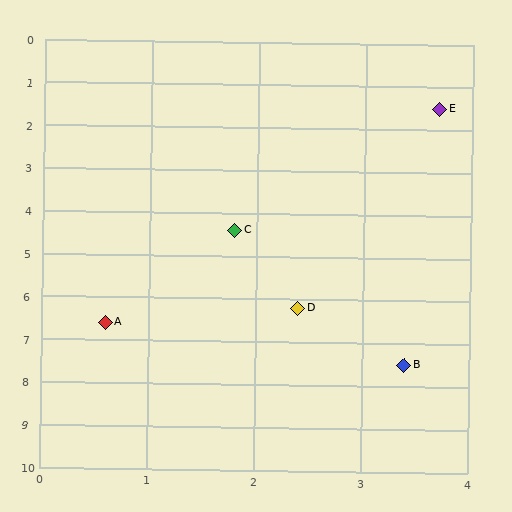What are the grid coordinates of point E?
Point E is at approximately (3.7, 1.5).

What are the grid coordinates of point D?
Point D is at approximately (2.4, 6.2).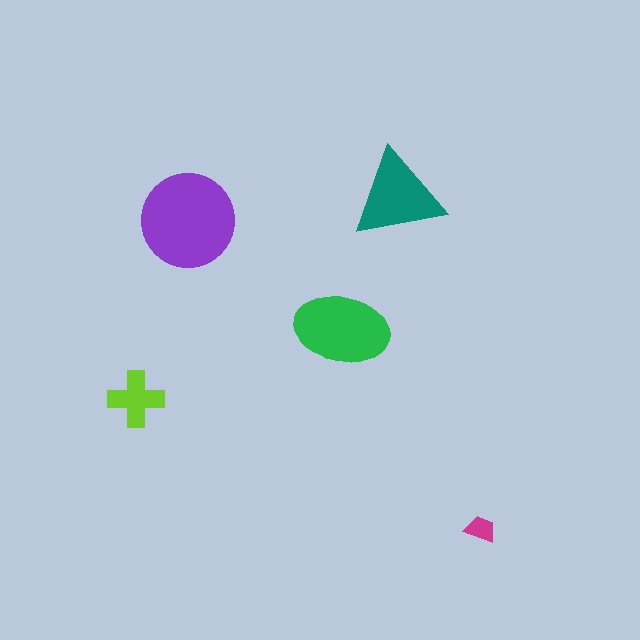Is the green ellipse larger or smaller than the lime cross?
Larger.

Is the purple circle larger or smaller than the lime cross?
Larger.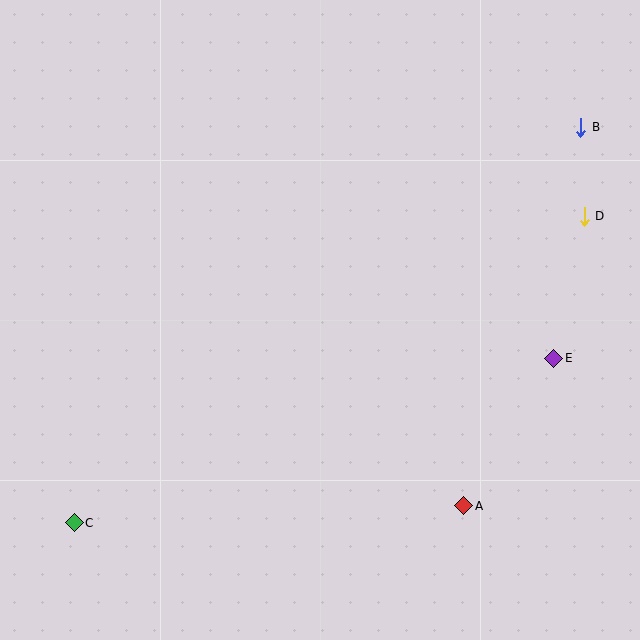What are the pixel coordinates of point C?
Point C is at (74, 523).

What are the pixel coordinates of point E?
Point E is at (554, 358).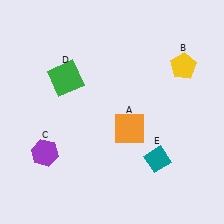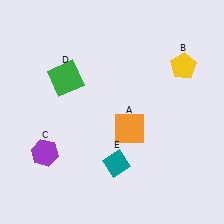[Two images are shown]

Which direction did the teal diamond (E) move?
The teal diamond (E) moved left.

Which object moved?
The teal diamond (E) moved left.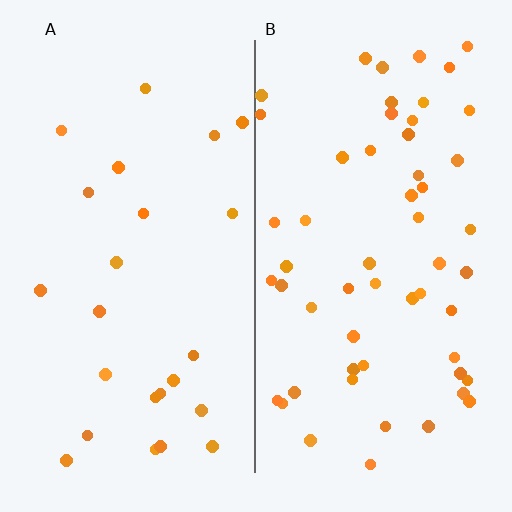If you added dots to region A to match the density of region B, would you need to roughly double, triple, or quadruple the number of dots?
Approximately double.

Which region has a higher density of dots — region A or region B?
B (the right).